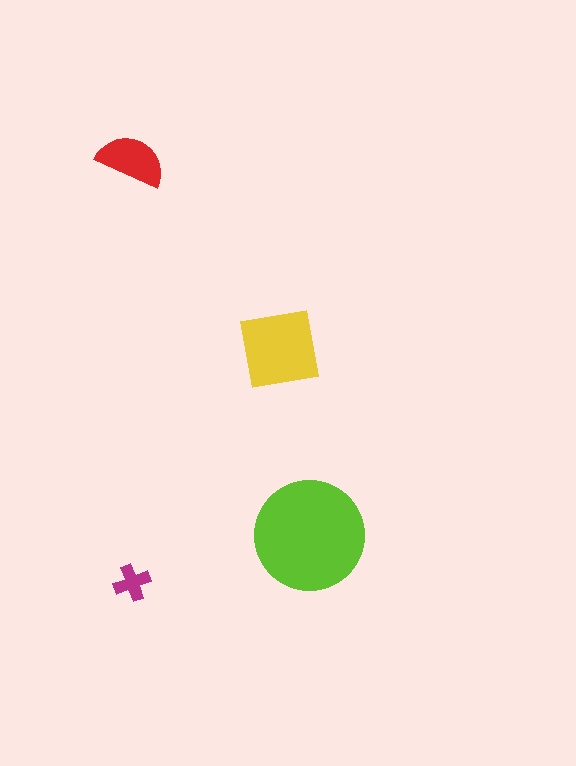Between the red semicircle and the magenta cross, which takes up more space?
The red semicircle.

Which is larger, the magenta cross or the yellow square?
The yellow square.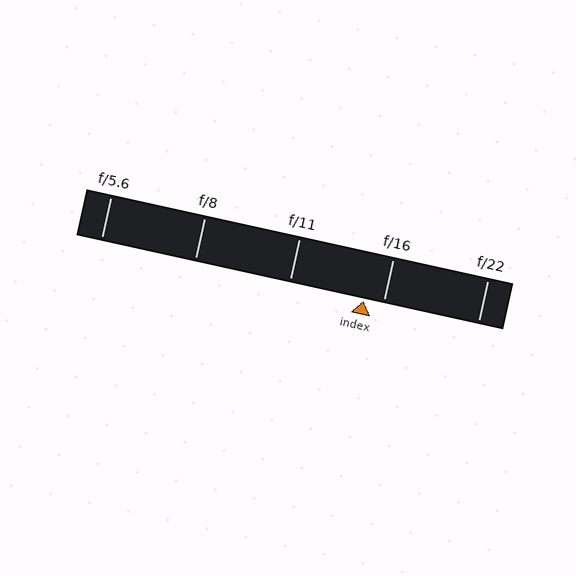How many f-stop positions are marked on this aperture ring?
There are 5 f-stop positions marked.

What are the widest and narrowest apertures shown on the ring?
The widest aperture shown is f/5.6 and the narrowest is f/22.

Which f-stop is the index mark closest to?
The index mark is closest to f/16.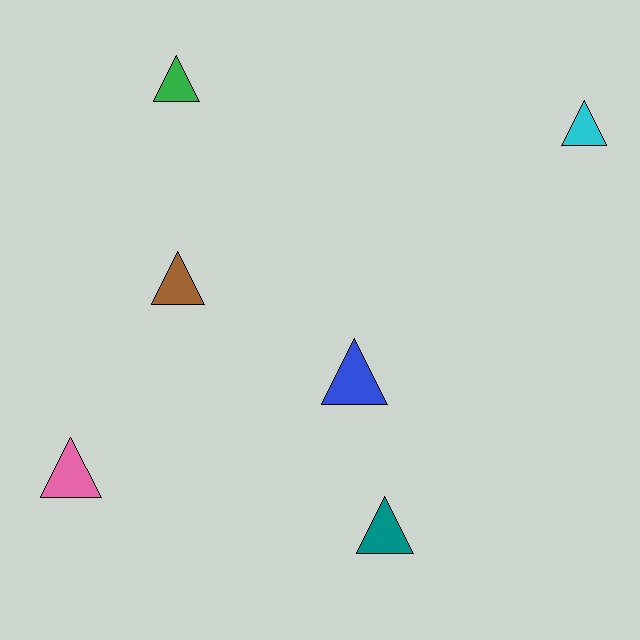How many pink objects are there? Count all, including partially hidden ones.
There is 1 pink object.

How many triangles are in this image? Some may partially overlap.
There are 6 triangles.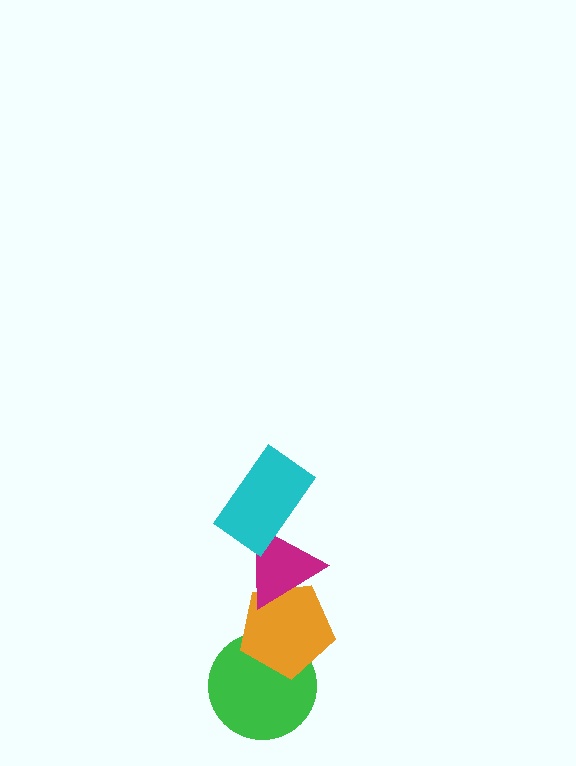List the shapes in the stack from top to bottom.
From top to bottom: the cyan rectangle, the magenta triangle, the orange pentagon, the green circle.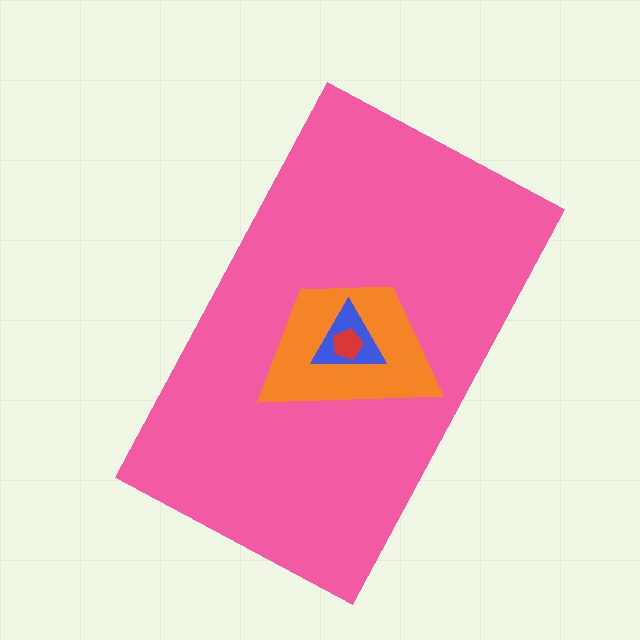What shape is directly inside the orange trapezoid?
The blue triangle.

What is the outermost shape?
The pink rectangle.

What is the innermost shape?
The red pentagon.